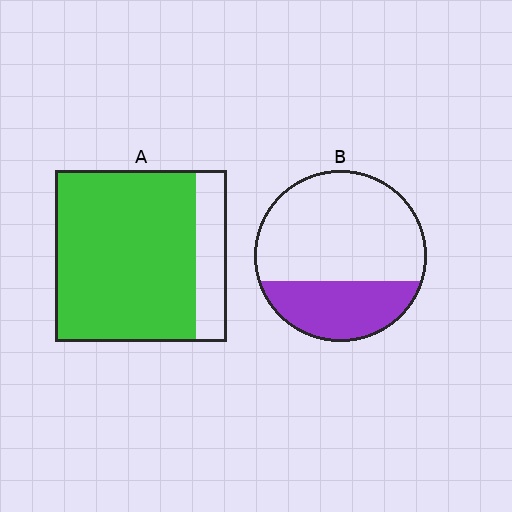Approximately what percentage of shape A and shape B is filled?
A is approximately 80% and B is approximately 30%.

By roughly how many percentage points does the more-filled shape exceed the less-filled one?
By roughly 50 percentage points (A over B).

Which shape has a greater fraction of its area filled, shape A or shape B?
Shape A.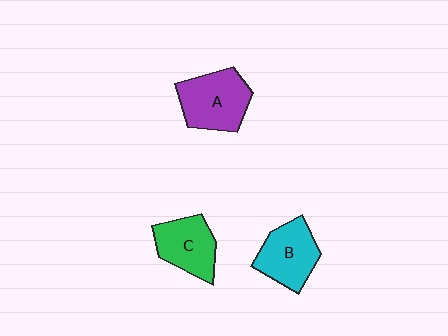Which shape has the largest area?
Shape A (purple).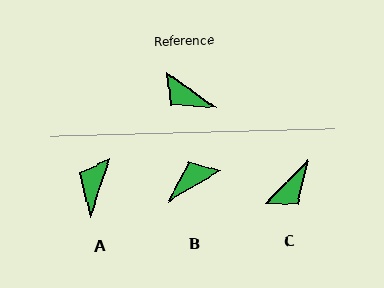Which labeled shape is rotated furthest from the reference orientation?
B, about 114 degrees away.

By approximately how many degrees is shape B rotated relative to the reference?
Approximately 114 degrees clockwise.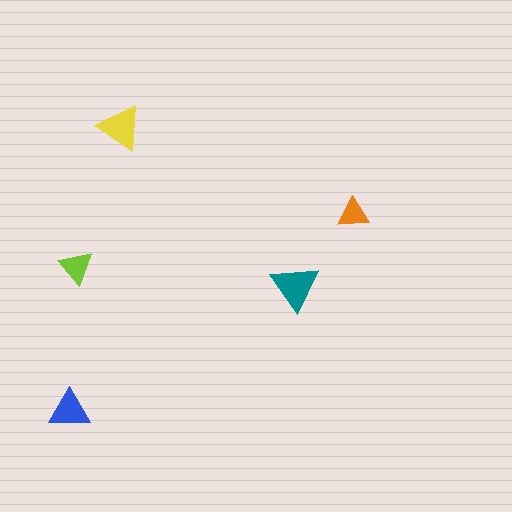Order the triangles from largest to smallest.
the teal one, the yellow one, the blue one, the lime one, the orange one.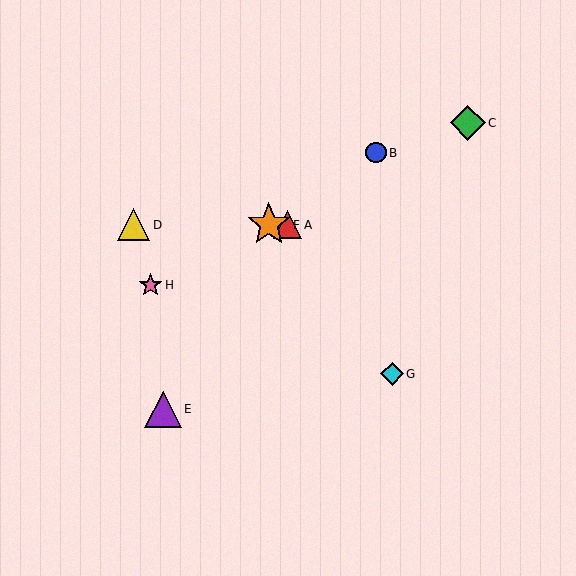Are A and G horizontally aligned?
No, A is at y≈225 and G is at y≈374.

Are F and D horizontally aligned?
Yes, both are at y≈225.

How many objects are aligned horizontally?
3 objects (A, D, F) are aligned horizontally.